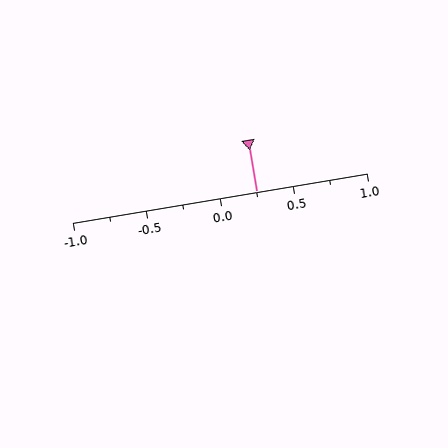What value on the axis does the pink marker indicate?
The marker indicates approximately 0.25.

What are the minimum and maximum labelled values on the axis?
The axis runs from -1.0 to 1.0.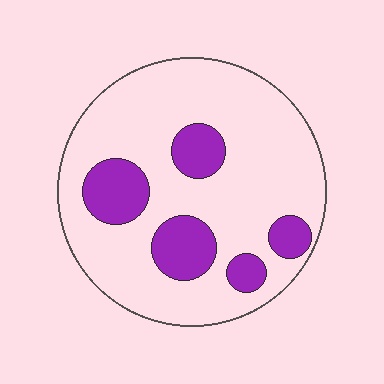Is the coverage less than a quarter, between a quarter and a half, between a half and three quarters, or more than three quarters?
Less than a quarter.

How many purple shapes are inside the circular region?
5.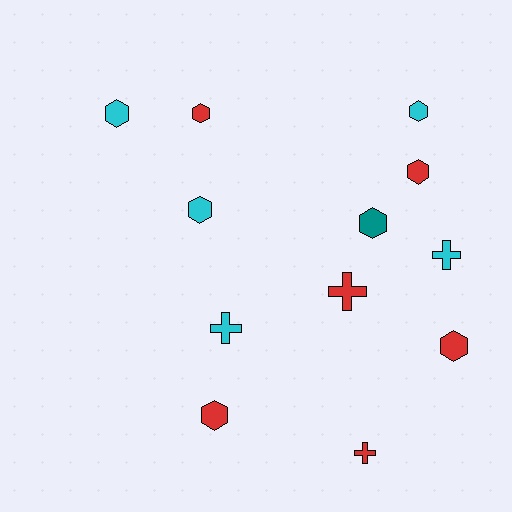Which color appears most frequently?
Red, with 6 objects.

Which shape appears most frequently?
Hexagon, with 8 objects.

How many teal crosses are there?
There are no teal crosses.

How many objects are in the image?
There are 12 objects.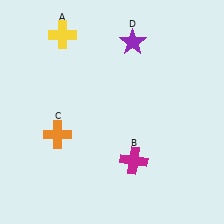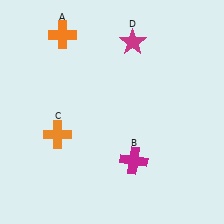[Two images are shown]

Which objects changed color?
A changed from yellow to orange. D changed from purple to magenta.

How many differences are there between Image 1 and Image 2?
There are 2 differences between the two images.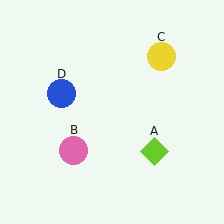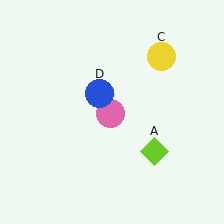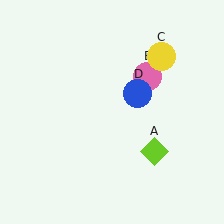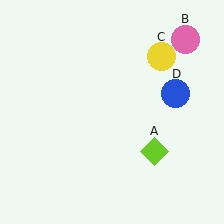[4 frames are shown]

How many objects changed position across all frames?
2 objects changed position: pink circle (object B), blue circle (object D).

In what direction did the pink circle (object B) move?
The pink circle (object B) moved up and to the right.